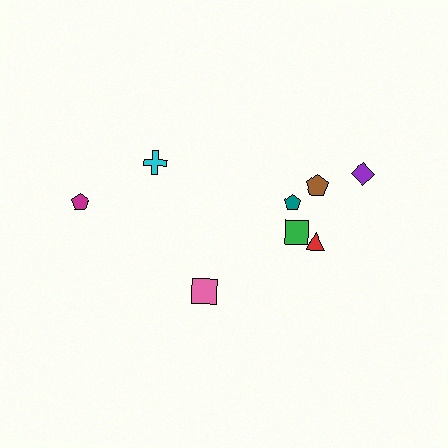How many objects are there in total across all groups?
There are 8 objects.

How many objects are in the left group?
There are 3 objects.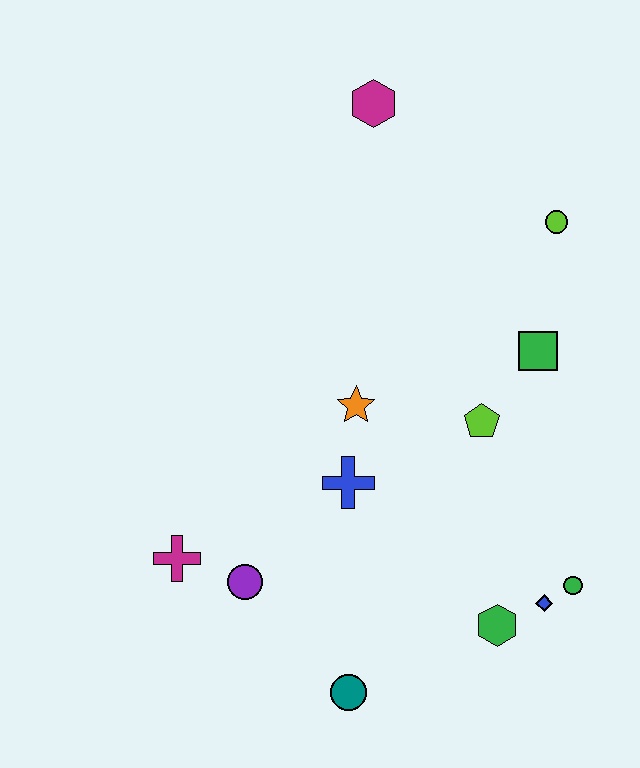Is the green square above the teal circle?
Yes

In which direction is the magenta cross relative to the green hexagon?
The magenta cross is to the left of the green hexagon.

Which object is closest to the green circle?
The blue diamond is closest to the green circle.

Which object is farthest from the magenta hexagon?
The teal circle is farthest from the magenta hexagon.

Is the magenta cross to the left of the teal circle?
Yes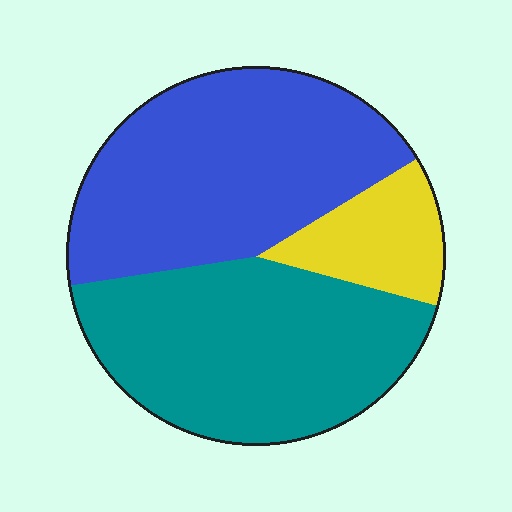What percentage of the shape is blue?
Blue takes up about two fifths (2/5) of the shape.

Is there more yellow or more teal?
Teal.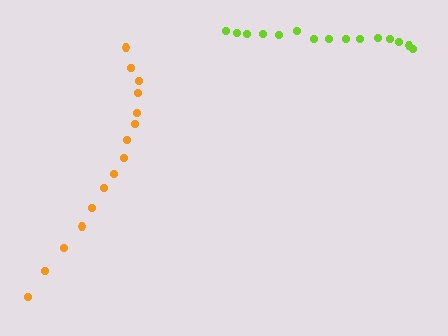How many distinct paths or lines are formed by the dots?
There are 2 distinct paths.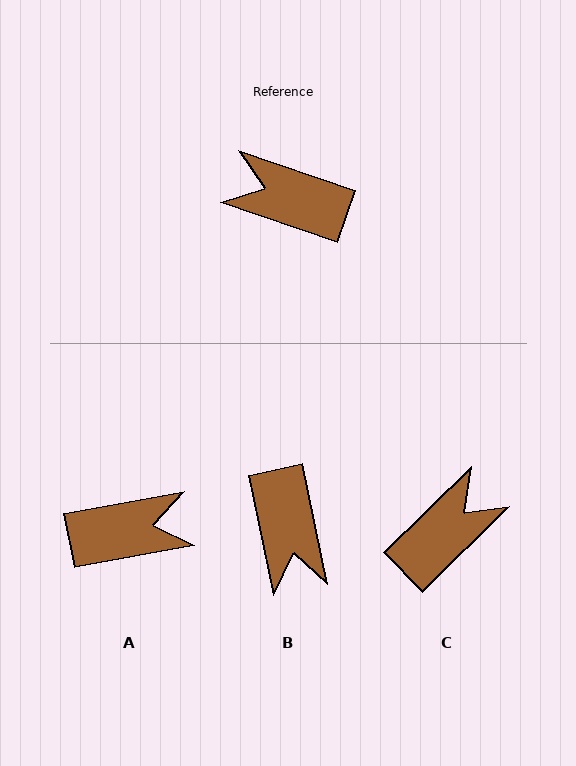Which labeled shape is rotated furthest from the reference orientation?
A, about 151 degrees away.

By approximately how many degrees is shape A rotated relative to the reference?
Approximately 151 degrees clockwise.